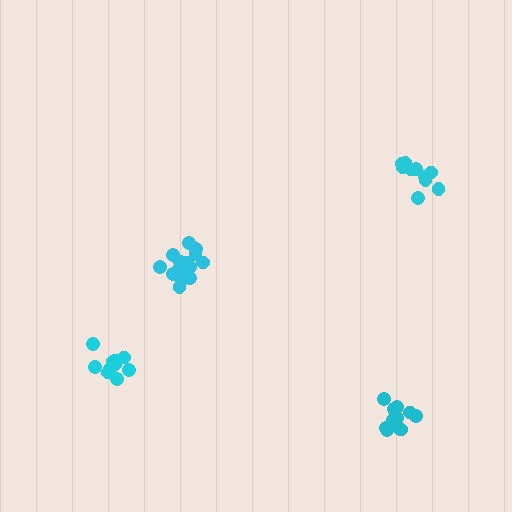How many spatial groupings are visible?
There are 4 spatial groupings.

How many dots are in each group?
Group 1: 10 dots, Group 2: 12 dots, Group 3: 15 dots, Group 4: 10 dots (47 total).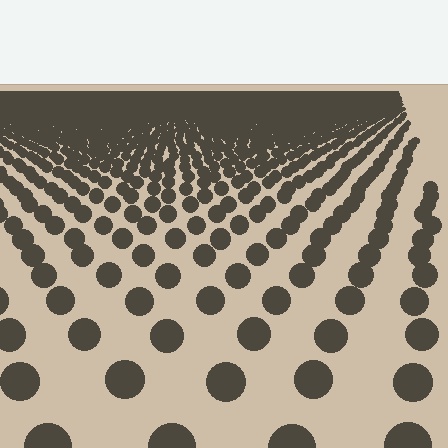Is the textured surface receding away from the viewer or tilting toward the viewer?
The surface is receding away from the viewer. Texture elements get smaller and denser toward the top.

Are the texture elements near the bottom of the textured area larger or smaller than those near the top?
Larger. Near the bottom, elements are closer to the viewer and appear at a bigger on-screen size.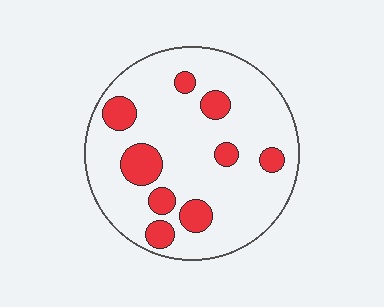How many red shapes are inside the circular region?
9.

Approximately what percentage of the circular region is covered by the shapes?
Approximately 20%.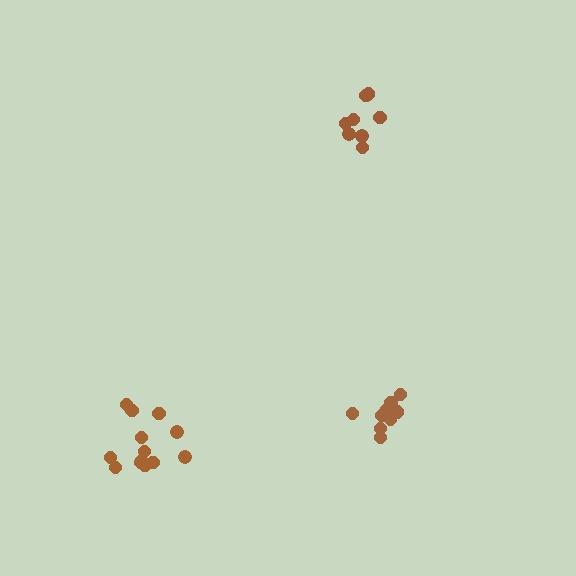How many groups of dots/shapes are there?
There are 3 groups.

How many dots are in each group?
Group 1: 8 dots, Group 2: 9 dots, Group 3: 13 dots (30 total).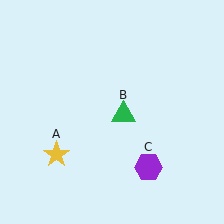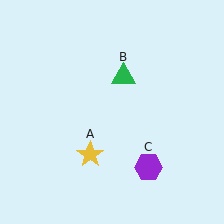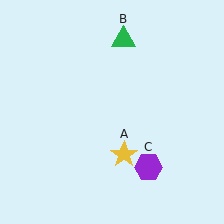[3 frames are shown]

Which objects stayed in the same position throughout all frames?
Purple hexagon (object C) remained stationary.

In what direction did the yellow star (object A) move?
The yellow star (object A) moved right.